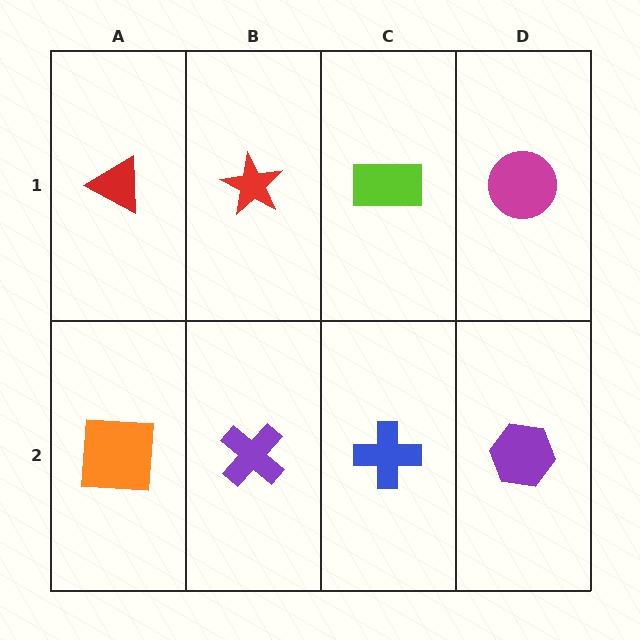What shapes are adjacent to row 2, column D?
A magenta circle (row 1, column D), a blue cross (row 2, column C).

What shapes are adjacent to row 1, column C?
A blue cross (row 2, column C), a red star (row 1, column B), a magenta circle (row 1, column D).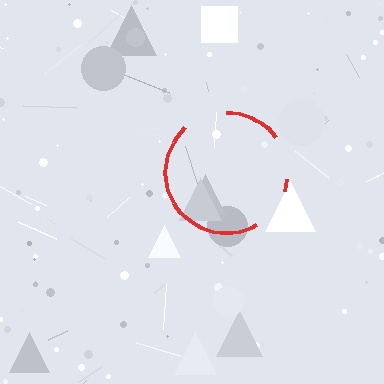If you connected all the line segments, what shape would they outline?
They would outline a circle.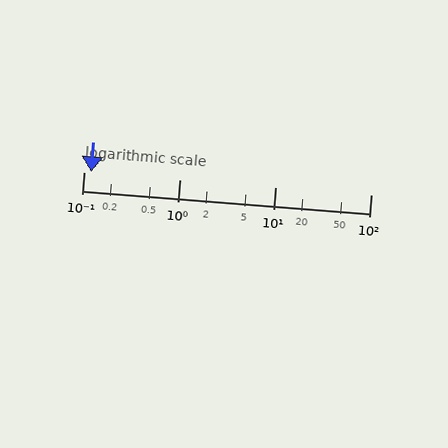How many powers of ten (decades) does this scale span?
The scale spans 3 decades, from 0.1 to 100.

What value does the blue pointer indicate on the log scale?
The pointer indicates approximately 0.12.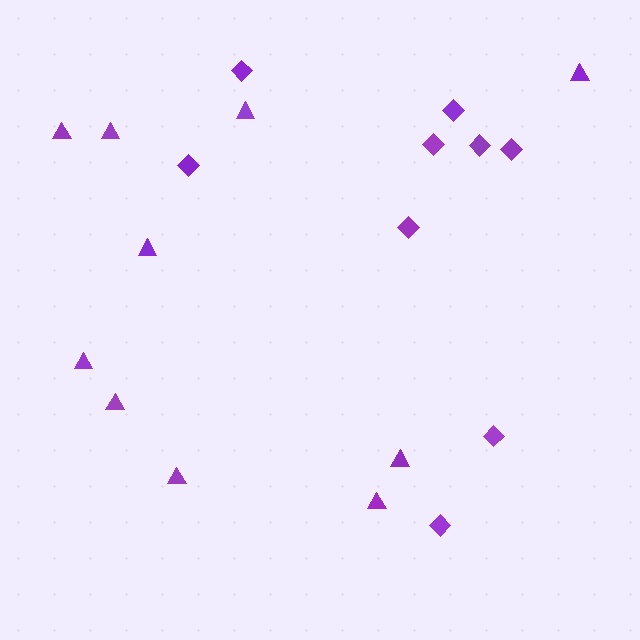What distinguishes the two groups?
There are 2 groups: one group of triangles (10) and one group of diamonds (9).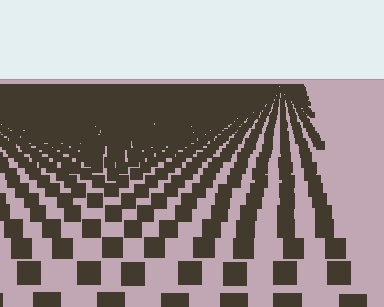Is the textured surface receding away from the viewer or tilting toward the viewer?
The surface is receding away from the viewer. Texture elements get smaller and denser toward the top.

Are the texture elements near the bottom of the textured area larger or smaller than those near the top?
Larger. Near the bottom, elements are closer to the viewer and appear at a bigger on-screen size.